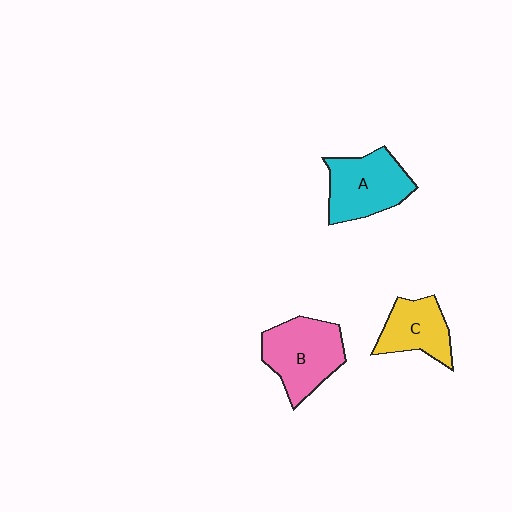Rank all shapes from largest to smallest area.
From largest to smallest: B (pink), A (cyan), C (yellow).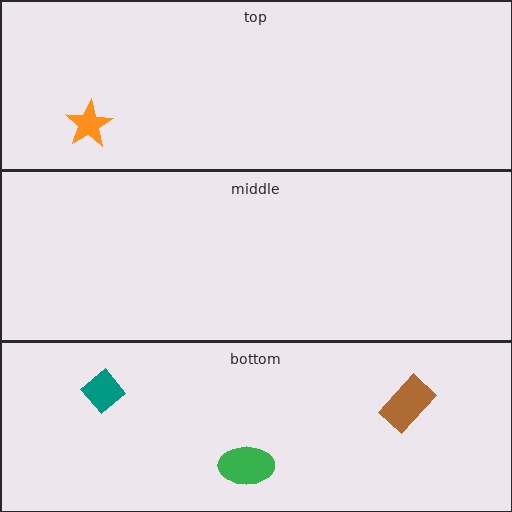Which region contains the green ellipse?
The bottom region.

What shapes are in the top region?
The orange star.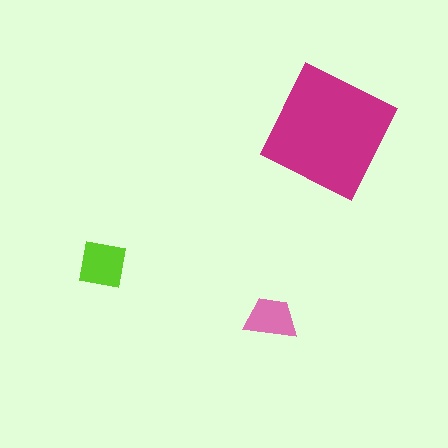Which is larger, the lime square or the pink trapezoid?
The lime square.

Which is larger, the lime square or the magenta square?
The magenta square.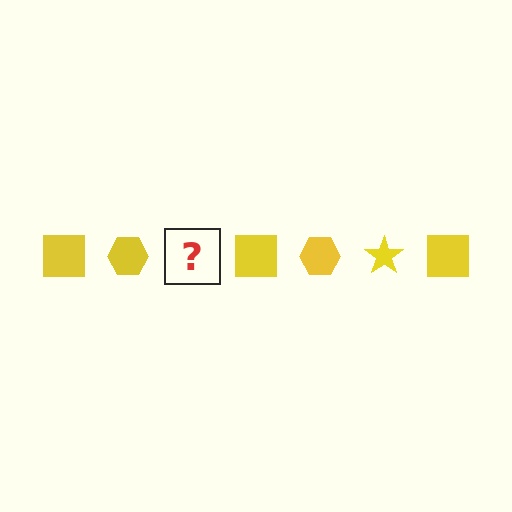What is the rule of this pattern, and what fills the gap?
The rule is that the pattern cycles through square, hexagon, star shapes in yellow. The gap should be filled with a yellow star.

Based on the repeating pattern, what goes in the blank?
The blank should be a yellow star.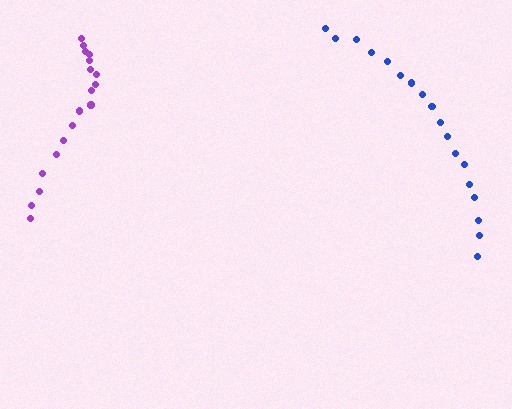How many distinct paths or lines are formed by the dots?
There are 2 distinct paths.